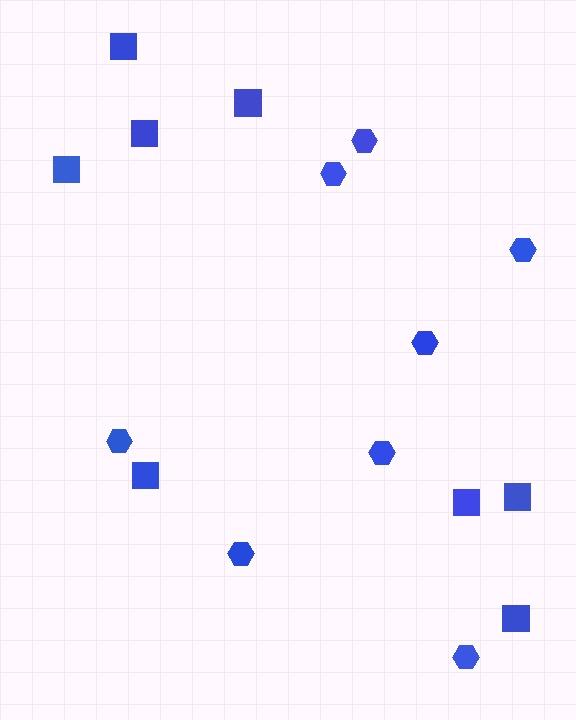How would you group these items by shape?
There are 2 groups: one group of hexagons (8) and one group of squares (8).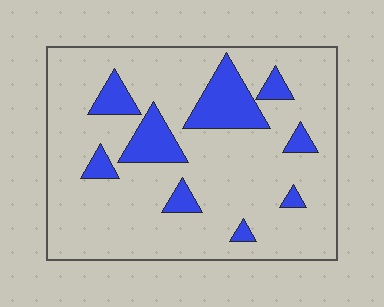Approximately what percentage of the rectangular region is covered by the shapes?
Approximately 15%.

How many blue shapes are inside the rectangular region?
9.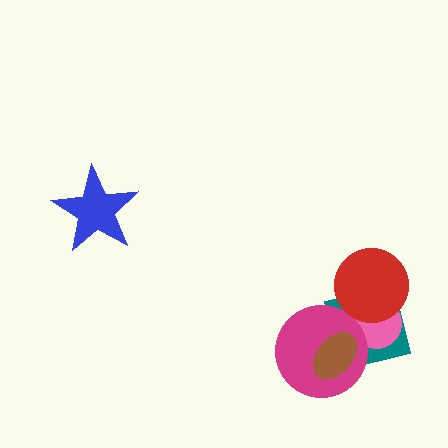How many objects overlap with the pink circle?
3 objects overlap with the pink circle.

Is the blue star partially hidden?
No, no other shape covers it.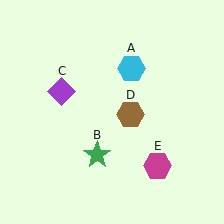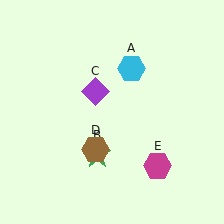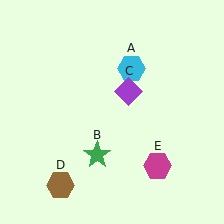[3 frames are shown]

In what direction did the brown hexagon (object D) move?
The brown hexagon (object D) moved down and to the left.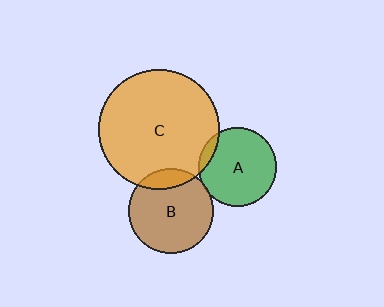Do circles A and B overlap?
Yes.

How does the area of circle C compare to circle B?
Approximately 2.0 times.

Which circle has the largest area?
Circle C (orange).